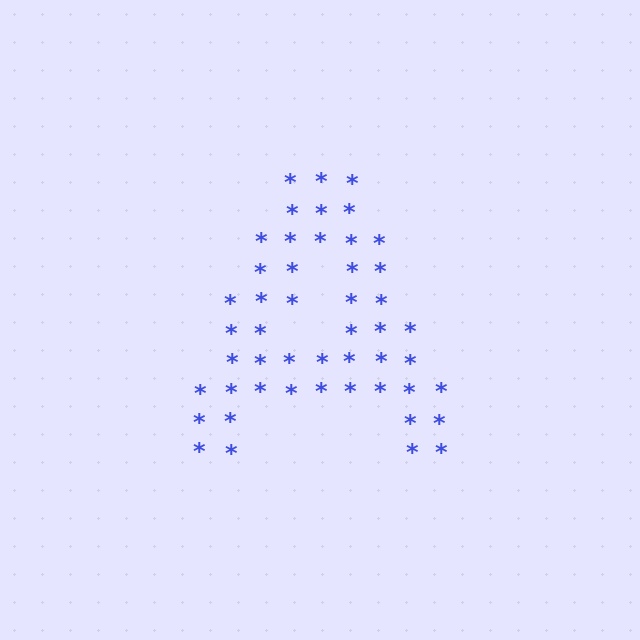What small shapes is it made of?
It is made of small asterisks.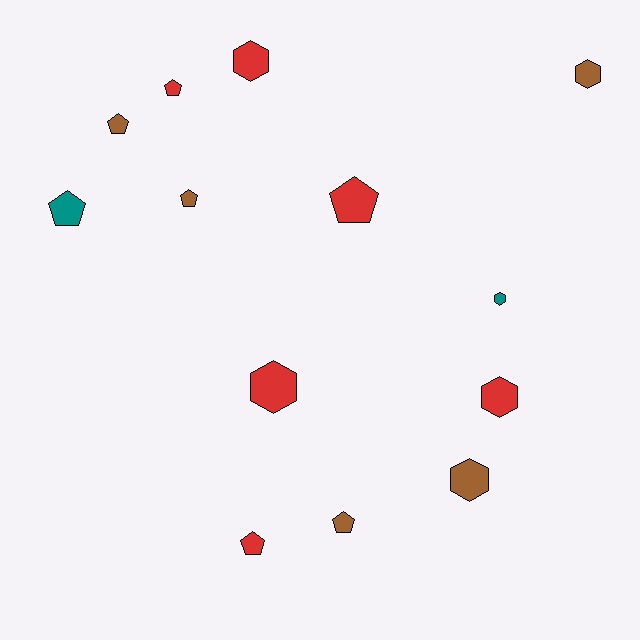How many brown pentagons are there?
There are 3 brown pentagons.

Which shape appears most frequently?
Pentagon, with 7 objects.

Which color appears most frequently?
Red, with 6 objects.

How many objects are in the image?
There are 13 objects.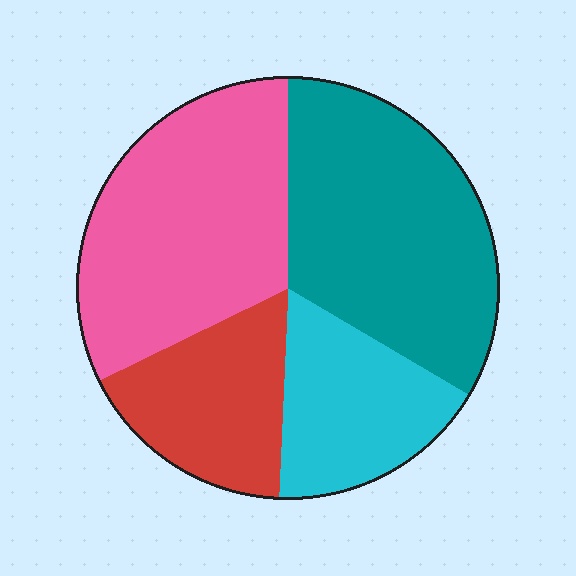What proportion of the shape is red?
Red covers 17% of the shape.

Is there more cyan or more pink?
Pink.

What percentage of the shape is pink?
Pink takes up about one third (1/3) of the shape.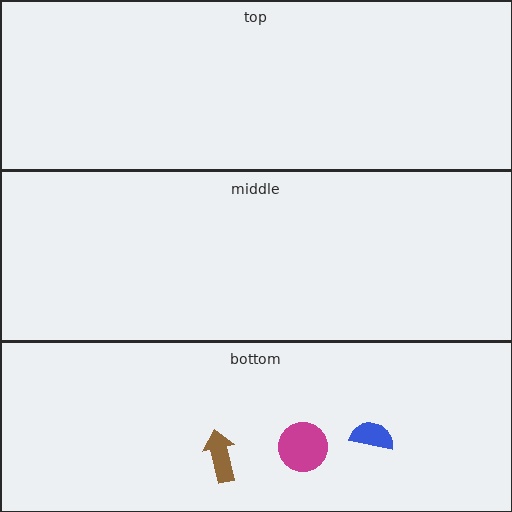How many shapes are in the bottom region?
3.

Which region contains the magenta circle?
The bottom region.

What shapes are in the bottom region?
The magenta circle, the brown arrow, the blue semicircle.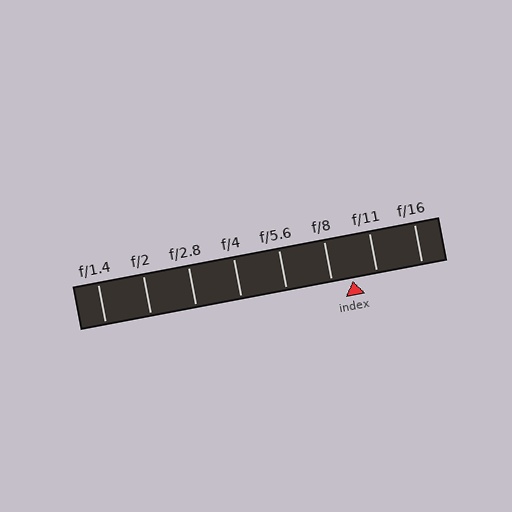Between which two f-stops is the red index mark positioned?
The index mark is between f/8 and f/11.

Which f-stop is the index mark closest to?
The index mark is closest to f/8.